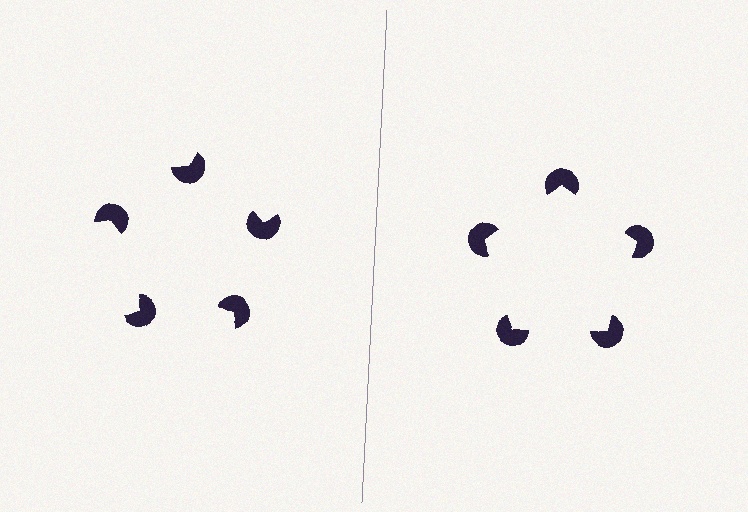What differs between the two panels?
The pac-man discs are positioned identically on both sides; only the wedge orientations differ. On the right they align to a pentagon; on the left they are misaligned.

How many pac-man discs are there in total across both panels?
10 — 5 on each side.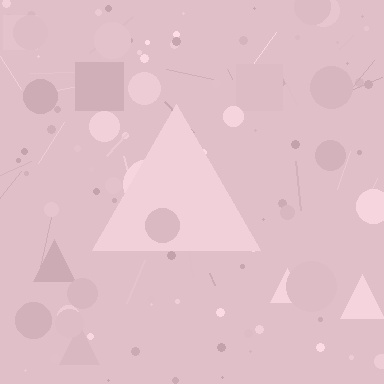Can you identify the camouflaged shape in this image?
The camouflaged shape is a triangle.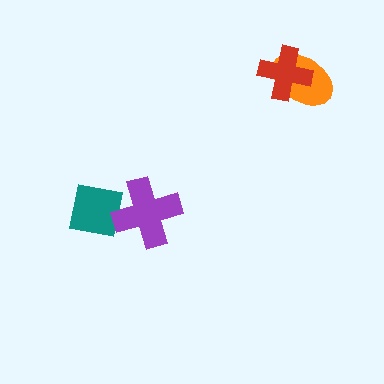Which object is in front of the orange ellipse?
The red cross is in front of the orange ellipse.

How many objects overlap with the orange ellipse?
1 object overlaps with the orange ellipse.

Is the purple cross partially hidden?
No, no other shape covers it.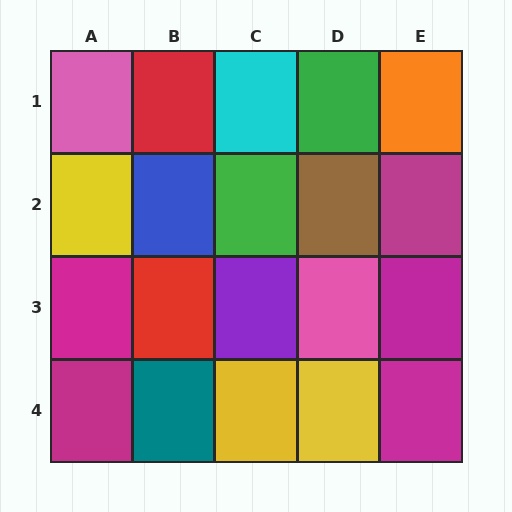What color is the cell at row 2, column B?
Blue.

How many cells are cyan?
1 cell is cyan.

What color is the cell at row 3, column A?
Magenta.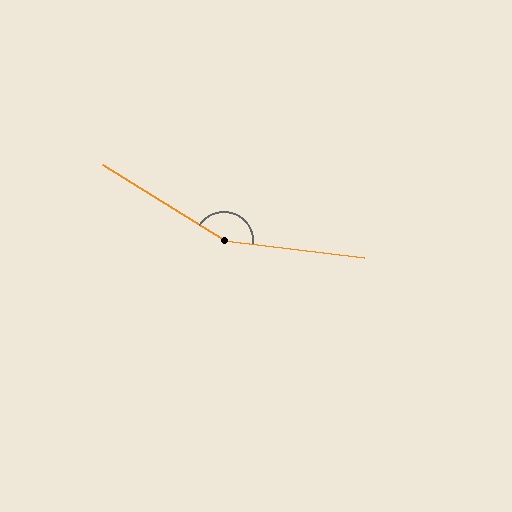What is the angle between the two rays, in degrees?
Approximately 155 degrees.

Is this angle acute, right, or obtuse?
It is obtuse.